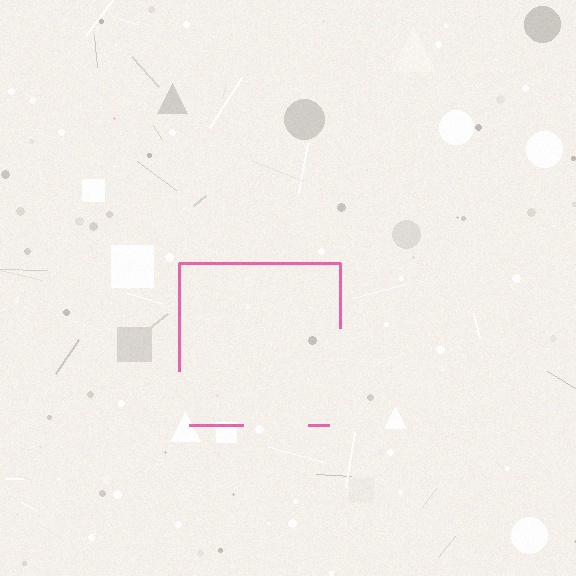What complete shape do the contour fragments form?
The contour fragments form a square.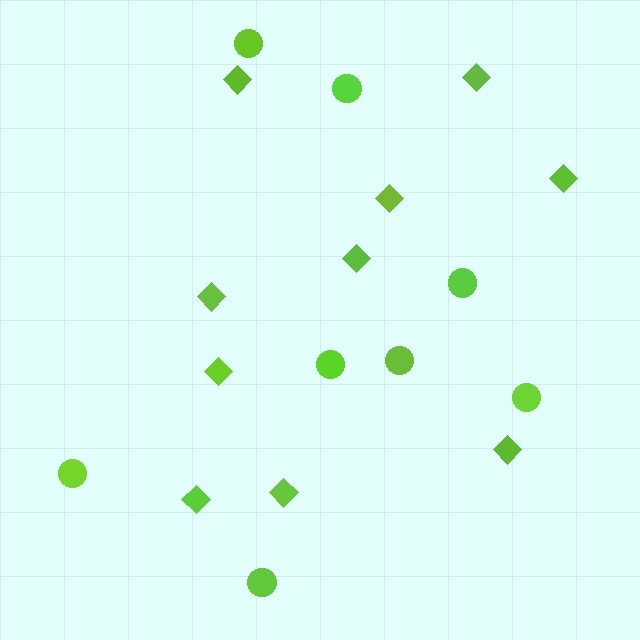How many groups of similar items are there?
There are 2 groups: one group of diamonds (10) and one group of circles (8).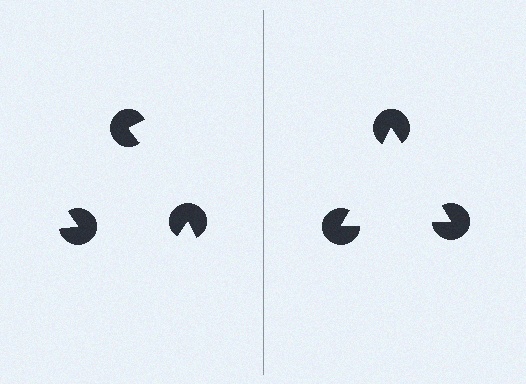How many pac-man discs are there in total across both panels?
6 — 3 on each side.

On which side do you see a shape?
An illusory triangle appears on the right side. On the left side the wedge cuts are rotated, so no coherent shape forms.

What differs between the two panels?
The pac-man discs are positioned identically on both sides; only the wedge orientations differ. On the right they align to a triangle; on the left they are misaligned.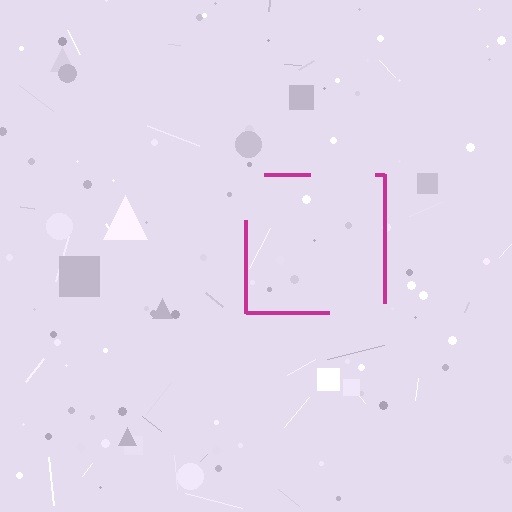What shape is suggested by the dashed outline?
The dashed outline suggests a square.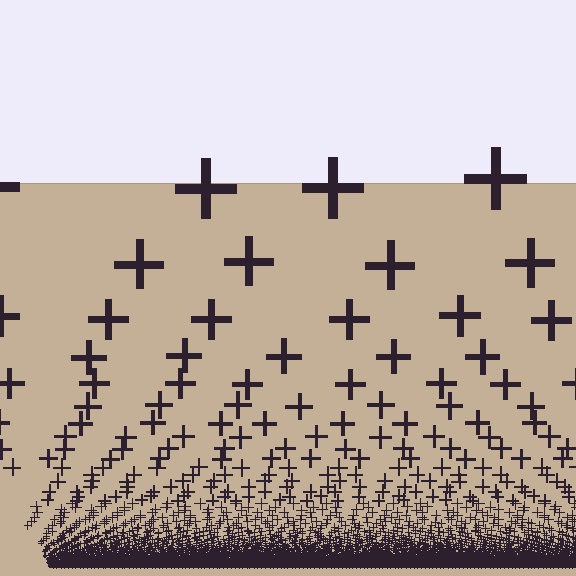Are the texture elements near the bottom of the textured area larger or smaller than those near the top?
Smaller. The gradient is inverted — elements near the bottom are smaller and denser.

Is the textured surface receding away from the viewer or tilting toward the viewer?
The surface appears to tilt toward the viewer. Texture elements get larger and sparser toward the top.